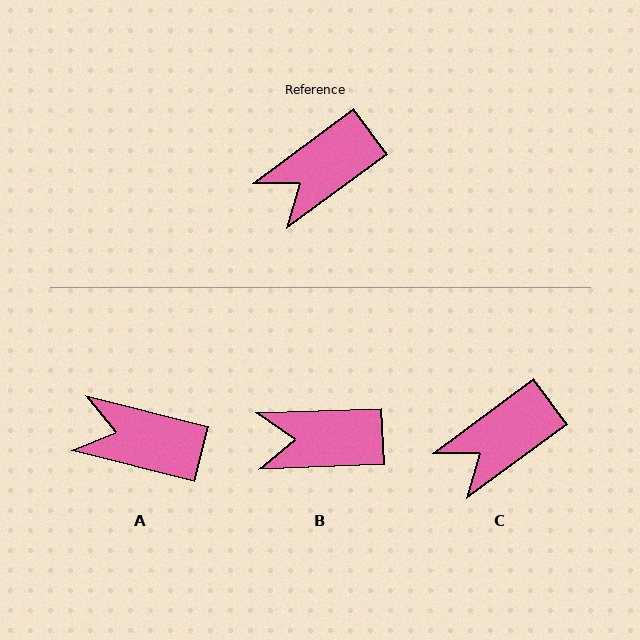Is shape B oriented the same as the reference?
No, it is off by about 34 degrees.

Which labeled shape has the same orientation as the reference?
C.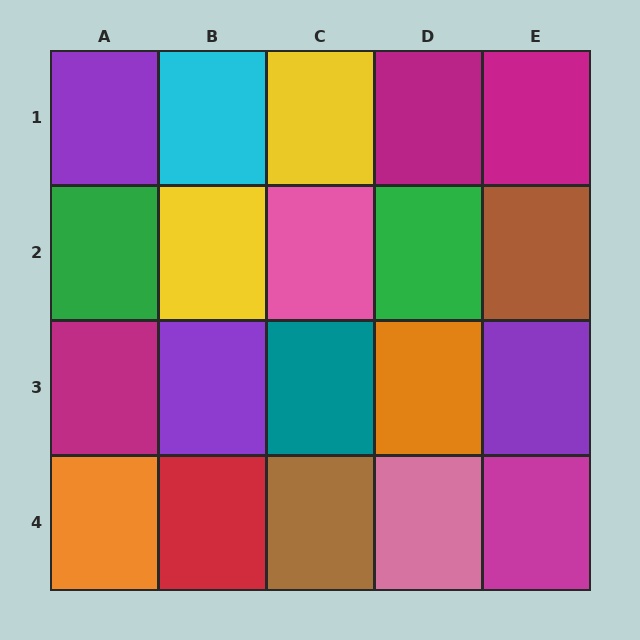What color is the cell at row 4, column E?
Magenta.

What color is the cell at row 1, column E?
Magenta.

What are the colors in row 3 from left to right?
Magenta, purple, teal, orange, purple.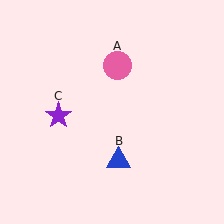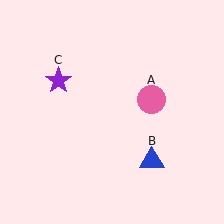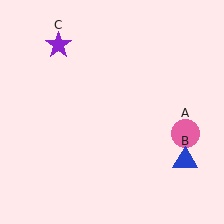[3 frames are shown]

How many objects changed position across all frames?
3 objects changed position: pink circle (object A), blue triangle (object B), purple star (object C).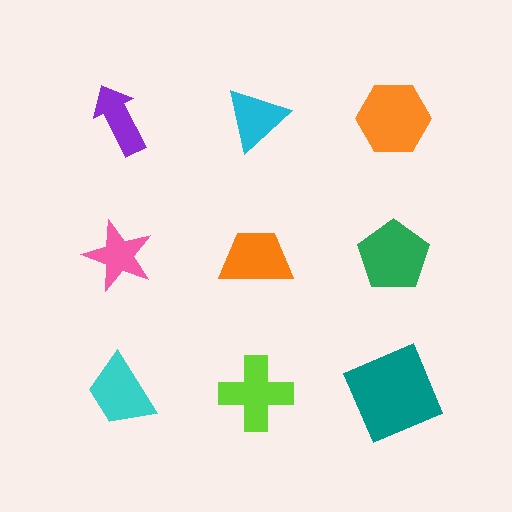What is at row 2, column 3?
A green pentagon.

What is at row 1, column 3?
An orange hexagon.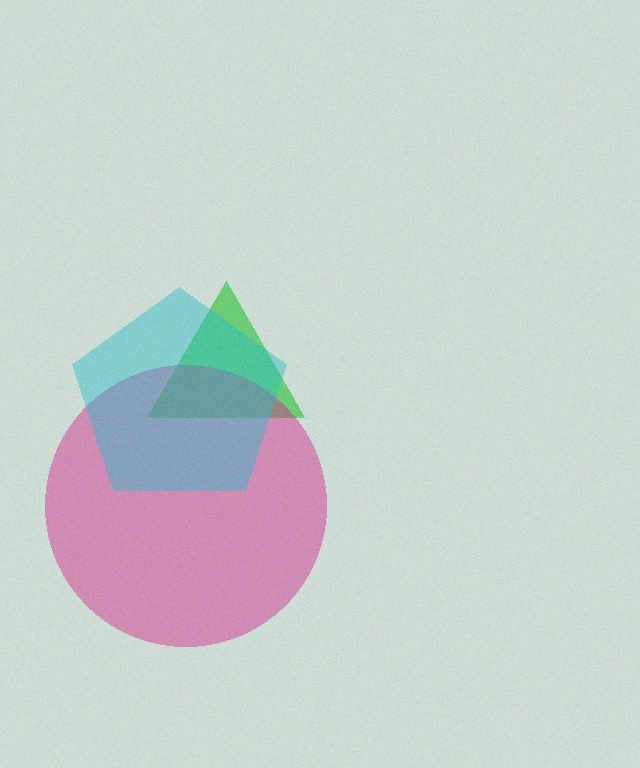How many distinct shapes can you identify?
There are 3 distinct shapes: a green triangle, a magenta circle, a cyan pentagon.